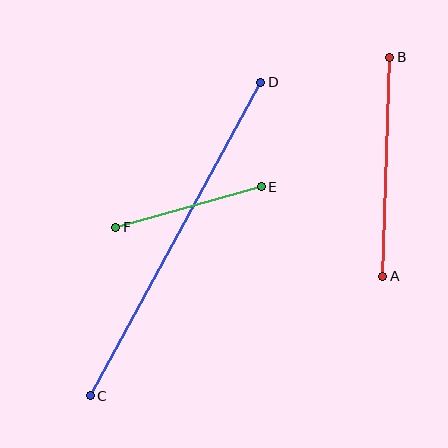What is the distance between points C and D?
The distance is approximately 357 pixels.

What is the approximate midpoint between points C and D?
The midpoint is at approximately (175, 239) pixels.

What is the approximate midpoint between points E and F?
The midpoint is at approximately (188, 207) pixels.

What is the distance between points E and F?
The distance is approximately 151 pixels.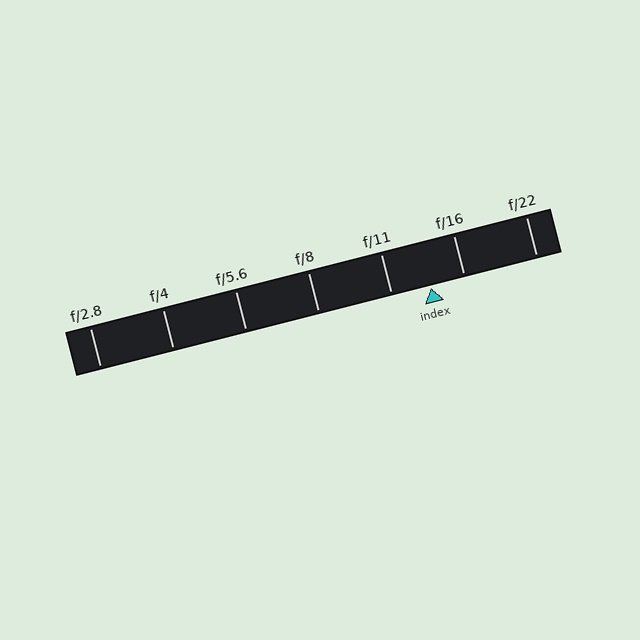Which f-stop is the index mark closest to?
The index mark is closest to f/16.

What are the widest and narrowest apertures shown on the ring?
The widest aperture shown is f/2.8 and the narrowest is f/22.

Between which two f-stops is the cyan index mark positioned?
The index mark is between f/11 and f/16.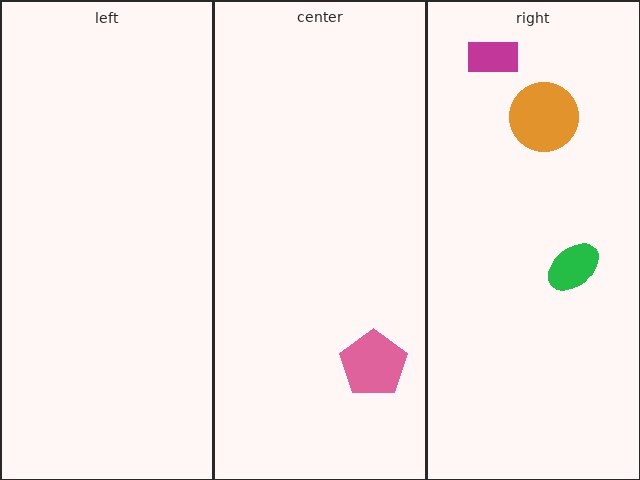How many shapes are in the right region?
3.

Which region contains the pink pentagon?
The center region.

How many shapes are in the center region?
1.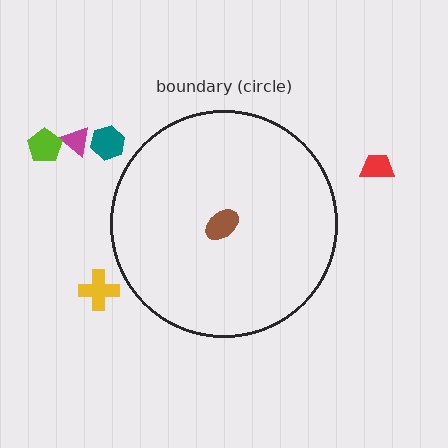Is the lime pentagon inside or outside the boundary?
Outside.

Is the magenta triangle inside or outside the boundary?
Outside.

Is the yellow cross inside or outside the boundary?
Outside.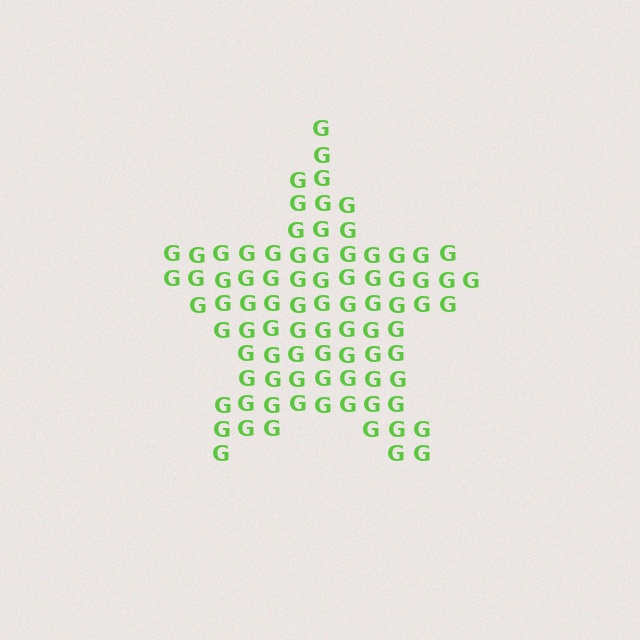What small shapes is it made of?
It is made of small letter G's.